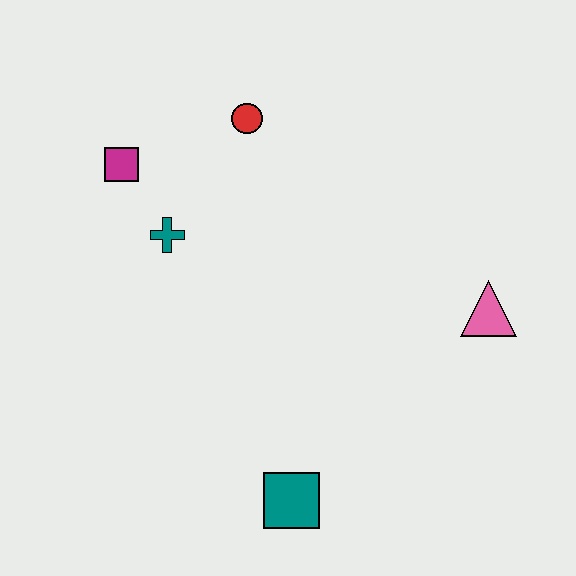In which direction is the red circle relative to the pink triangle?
The red circle is to the left of the pink triangle.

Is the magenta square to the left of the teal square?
Yes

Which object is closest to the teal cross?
The magenta square is closest to the teal cross.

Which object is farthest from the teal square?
The red circle is farthest from the teal square.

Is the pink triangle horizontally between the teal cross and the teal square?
No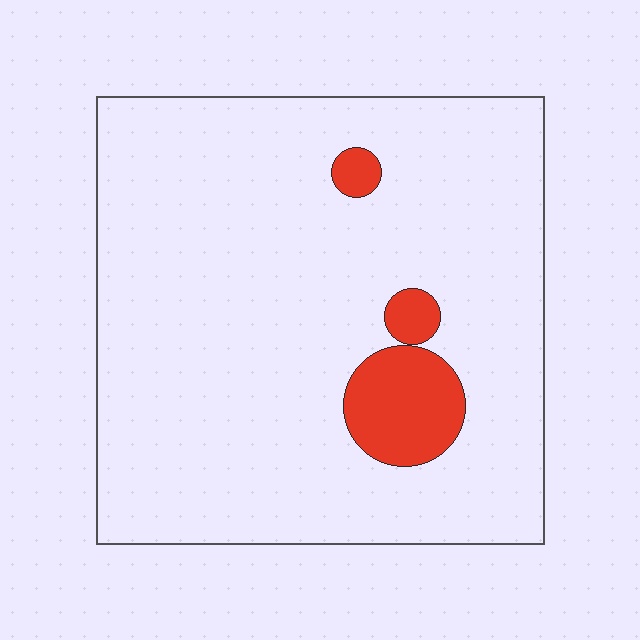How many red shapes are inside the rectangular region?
3.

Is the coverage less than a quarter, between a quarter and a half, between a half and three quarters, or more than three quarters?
Less than a quarter.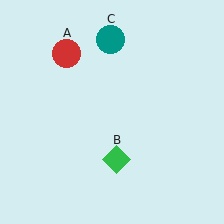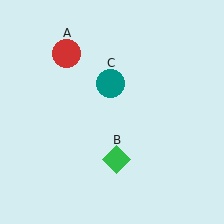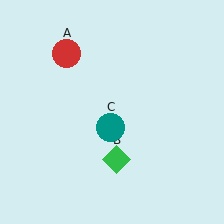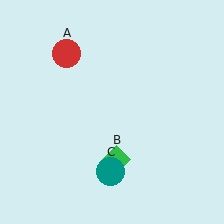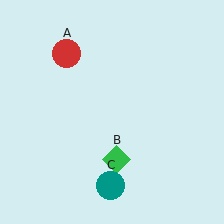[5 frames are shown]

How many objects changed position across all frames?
1 object changed position: teal circle (object C).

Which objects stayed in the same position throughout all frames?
Red circle (object A) and green diamond (object B) remained stationary.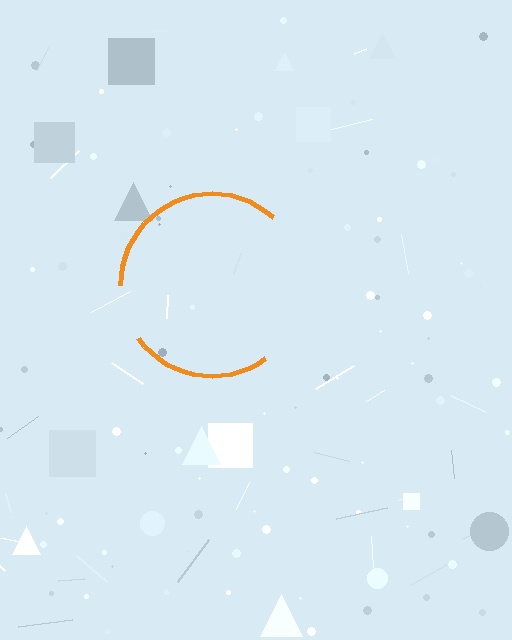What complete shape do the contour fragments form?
The contour fragments form a circle.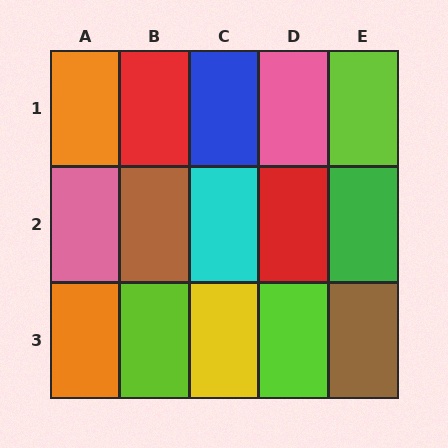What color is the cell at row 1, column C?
Blue.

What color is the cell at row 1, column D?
Pink.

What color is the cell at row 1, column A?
Orange.